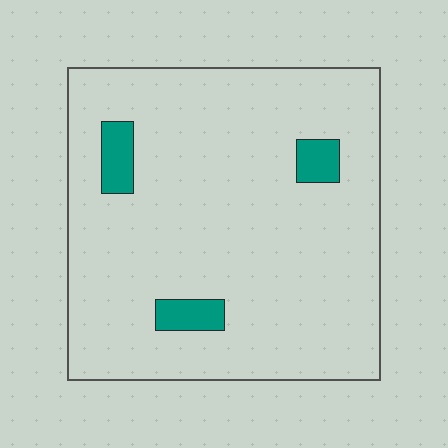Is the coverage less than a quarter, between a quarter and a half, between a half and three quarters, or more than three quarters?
Less than a quarter.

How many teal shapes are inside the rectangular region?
3.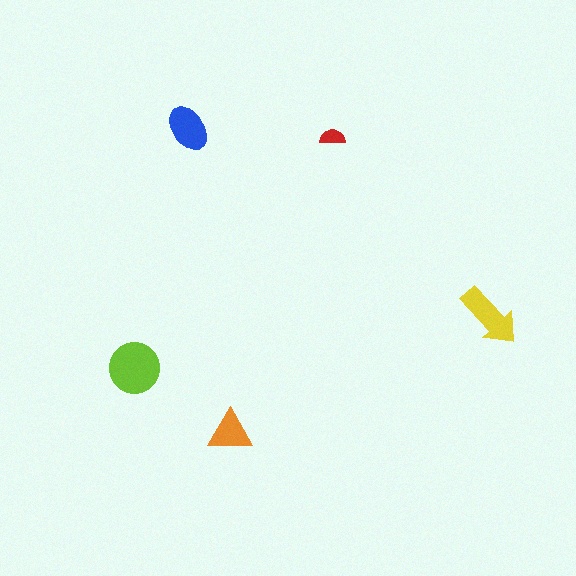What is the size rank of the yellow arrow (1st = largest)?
2nd.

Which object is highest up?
The blue ellipse is topmost.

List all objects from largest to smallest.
The lime circle, the yellow arrow, the blue ellipse, the orange triangle, the red semicircle.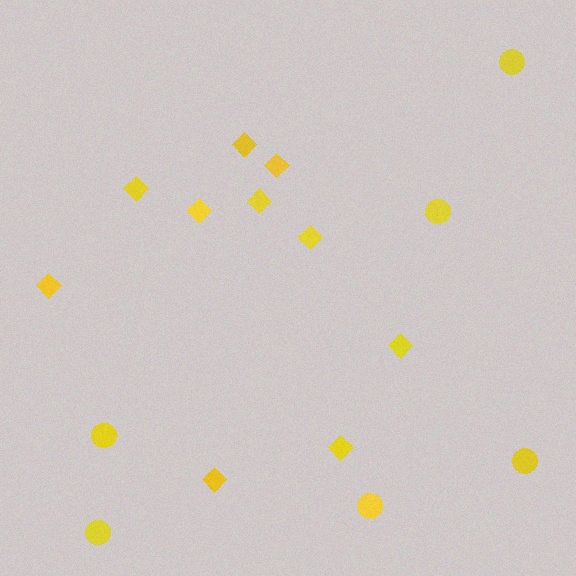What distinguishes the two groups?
There are 2 groups: one group of diamonds (10) and one group of circles (6).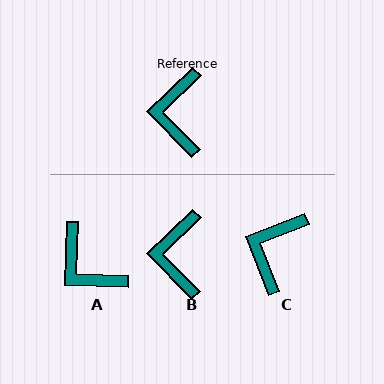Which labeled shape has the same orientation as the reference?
B.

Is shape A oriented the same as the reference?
No, it is off by about 43 degrees.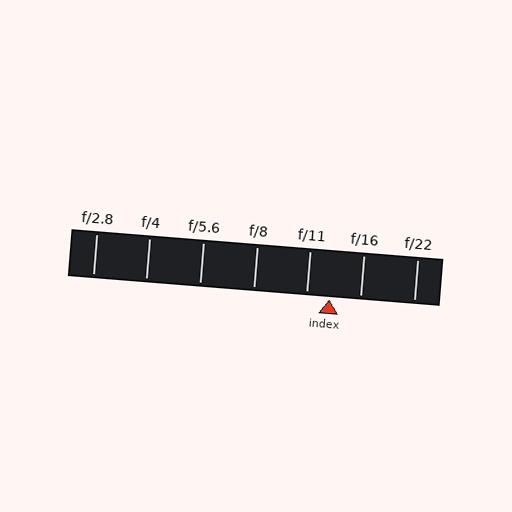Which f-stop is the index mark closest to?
The index mark is closest to f/11.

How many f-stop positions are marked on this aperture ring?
There are 7 f-stop positions marked.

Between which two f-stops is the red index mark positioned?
The index mark is between f/11 and f/16.